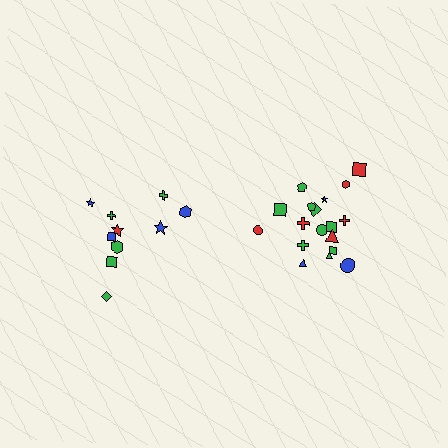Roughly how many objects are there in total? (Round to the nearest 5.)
Roughly 30 objects in total.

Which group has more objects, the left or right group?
The right group.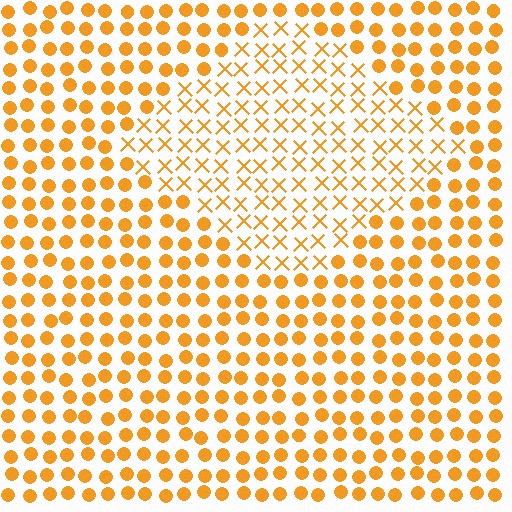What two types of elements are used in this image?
The image uses X marks inside the diamond region and circles outside it.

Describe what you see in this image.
The image is filled with small orange elements arranged in a uniform grid. A diamond-shaped region contains X marks, while the surrounding area contains circles. The boundary is defined purely by the change in element shape.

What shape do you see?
I see a diamond.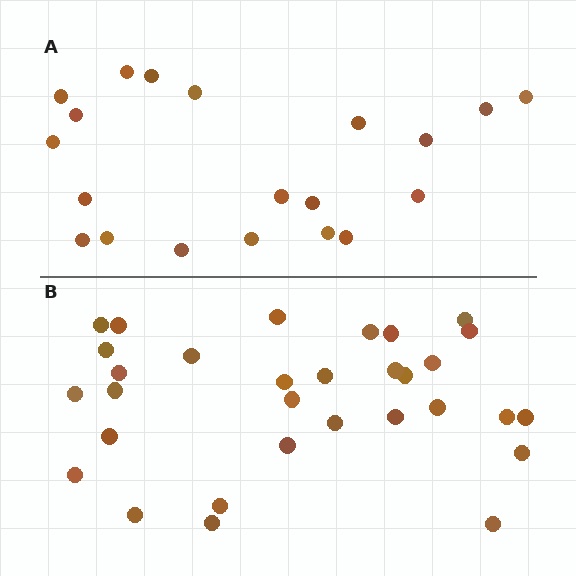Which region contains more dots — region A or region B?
Region B (the bottom region) has more dots.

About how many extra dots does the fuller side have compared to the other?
Region B has roughly 12 or so more dots than region A.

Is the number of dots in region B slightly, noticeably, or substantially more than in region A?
Region B has substantially more. The ratio is roughly 1.6 to 1.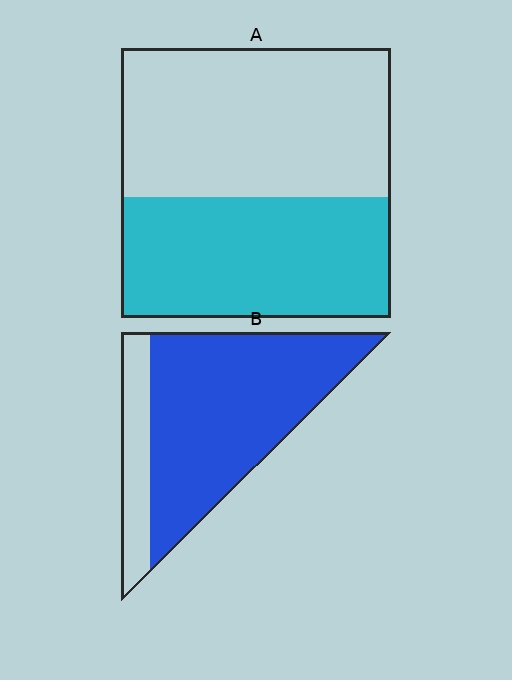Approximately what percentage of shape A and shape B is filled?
A is approximately 45% and B is approximately 80%.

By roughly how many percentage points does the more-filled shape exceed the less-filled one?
By roughly 35 percentage points (B over A).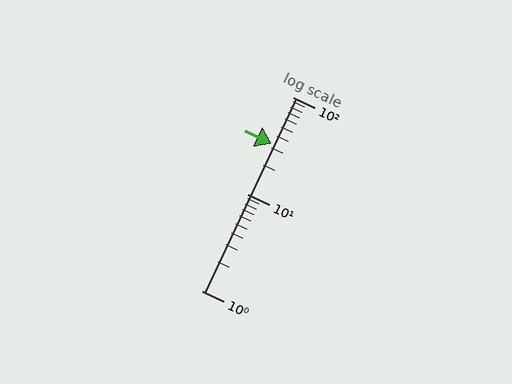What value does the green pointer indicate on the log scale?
The pointer indicates approximately 33.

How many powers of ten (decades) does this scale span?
The scale spans 2 decades, from 1 to 100.